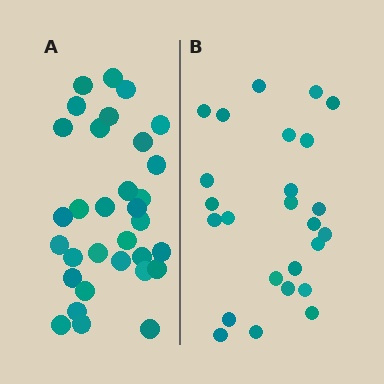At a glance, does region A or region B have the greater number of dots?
Region A (the left region) has more dots.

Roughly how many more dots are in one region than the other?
Region A has roughly 8 or so more dots than region B.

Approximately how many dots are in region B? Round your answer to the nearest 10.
About 20 dots. (The exact count is 25, which rounds to 20.)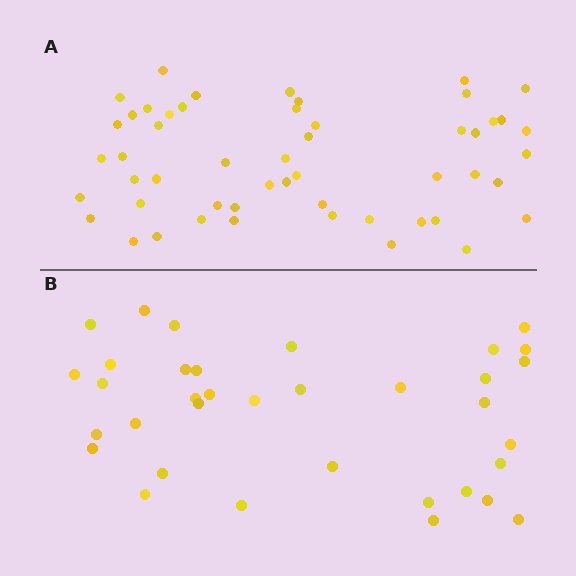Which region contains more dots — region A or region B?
Region A (the top region) has more dots.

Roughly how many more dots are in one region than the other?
Region A has approximately 15 more dots than region B.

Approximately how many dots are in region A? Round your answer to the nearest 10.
About 50 dots. (The exact count is 52, which rounds to 50.)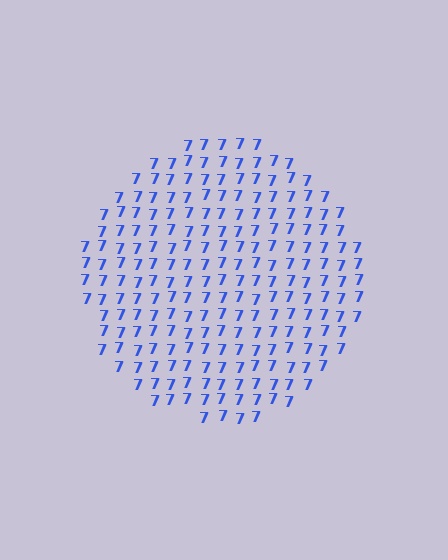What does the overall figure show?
The overall figure shows a circle.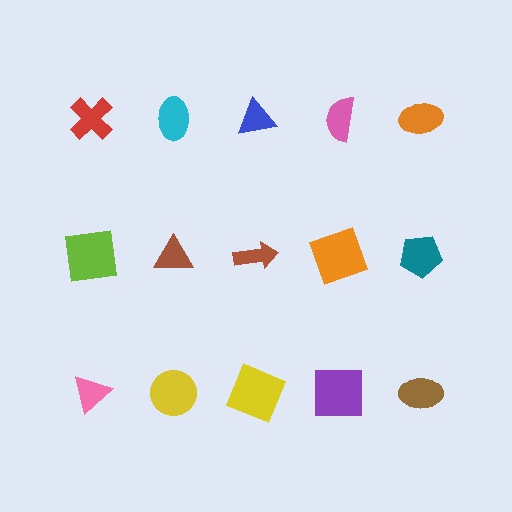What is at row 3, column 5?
A brown ellipse.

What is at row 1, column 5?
An orange ellipse.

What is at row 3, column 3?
A yellow square.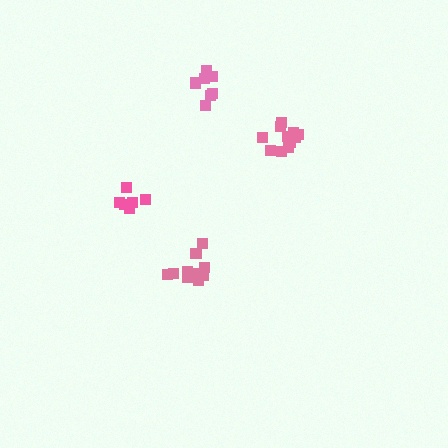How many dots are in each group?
Group 1: 11 dots, Group 2: 11 dots, Group 3: 6 dots, Group 4: 8 dots (36 total).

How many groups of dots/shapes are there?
There are 4 groups.